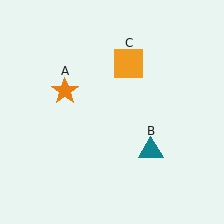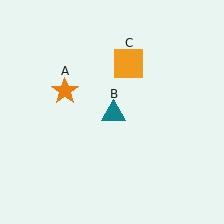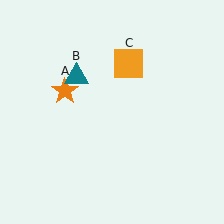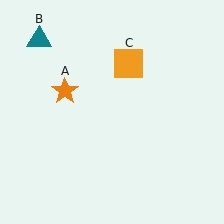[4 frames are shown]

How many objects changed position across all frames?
1 object changed position: teal triangle (object B).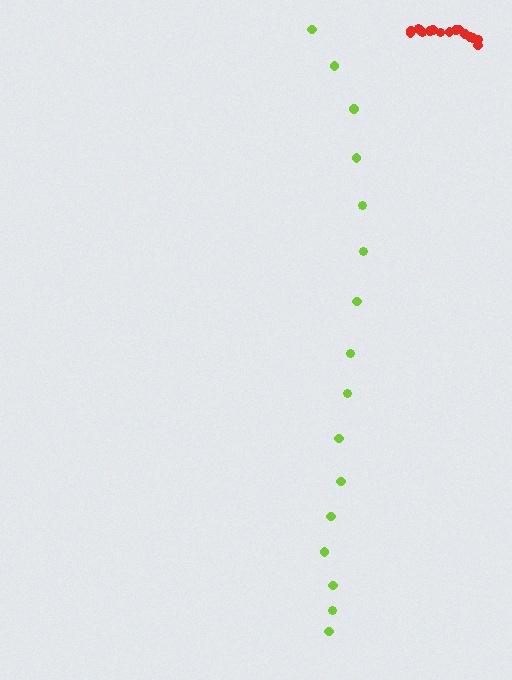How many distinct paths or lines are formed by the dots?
There are 2 distinct paths.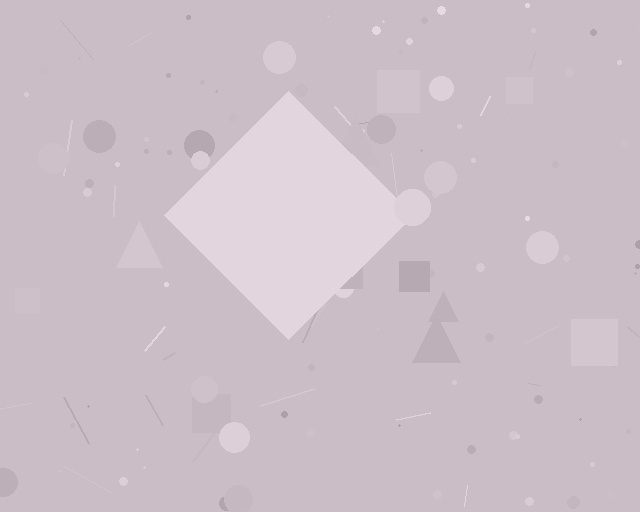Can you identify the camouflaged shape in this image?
The camouflaged shape is a diamond.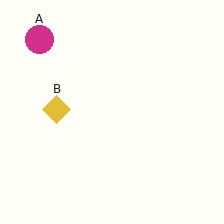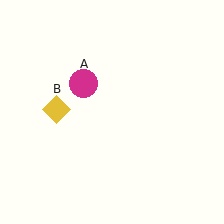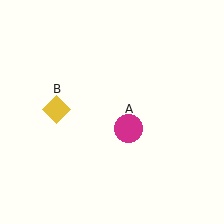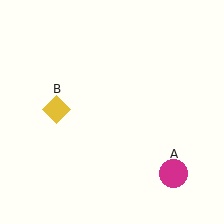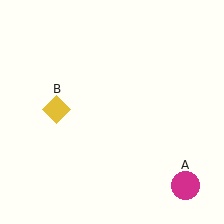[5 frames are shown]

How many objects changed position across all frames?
1 object changed position: magenta circle (object A).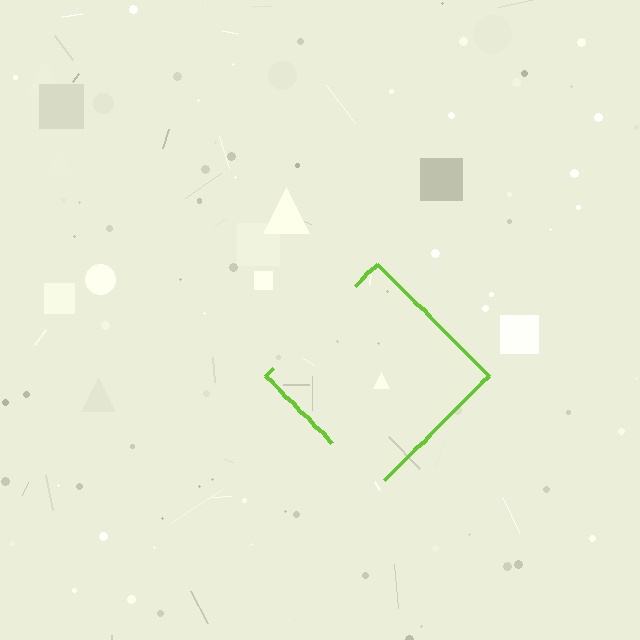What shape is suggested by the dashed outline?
The dashed outline suggests a diamond.